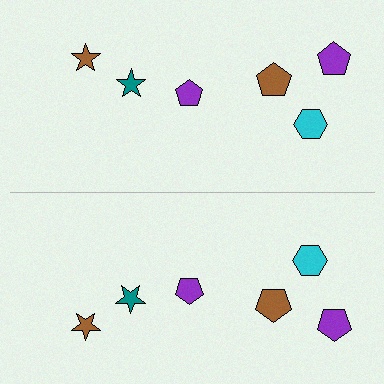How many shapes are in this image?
There are 12 shapes in this image.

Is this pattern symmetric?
Yes, this pattern has bilateral (reflection) symmetry.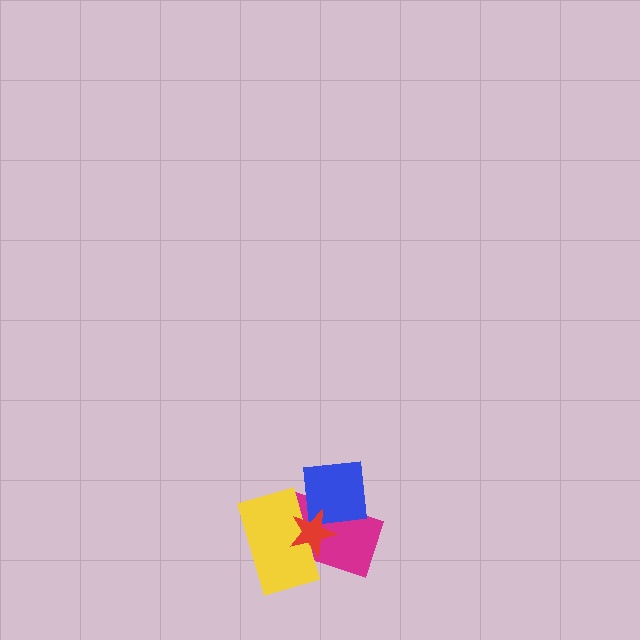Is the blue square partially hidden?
Yes, it is partially covered by another shape.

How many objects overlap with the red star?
3 objects overlap with the red star.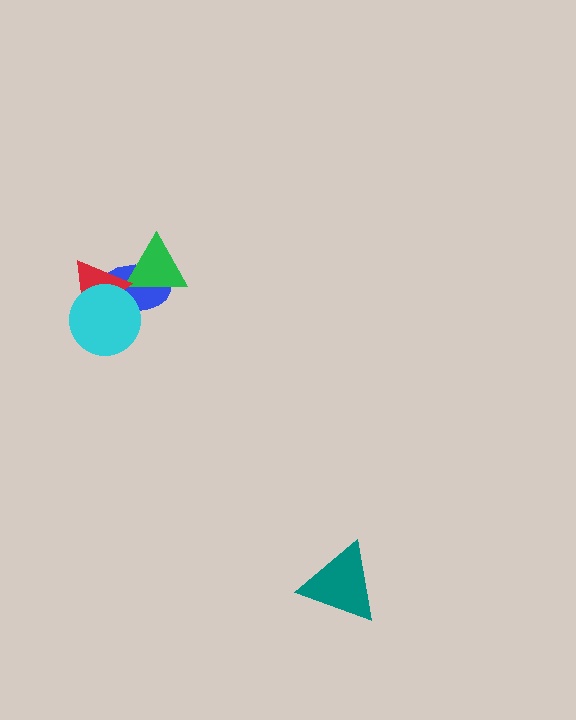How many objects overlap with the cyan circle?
2 objects overlap with the cyan circle.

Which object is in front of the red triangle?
The cyan circle is in front of the red triangle.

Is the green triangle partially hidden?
Yes, it is partially covered by another shape.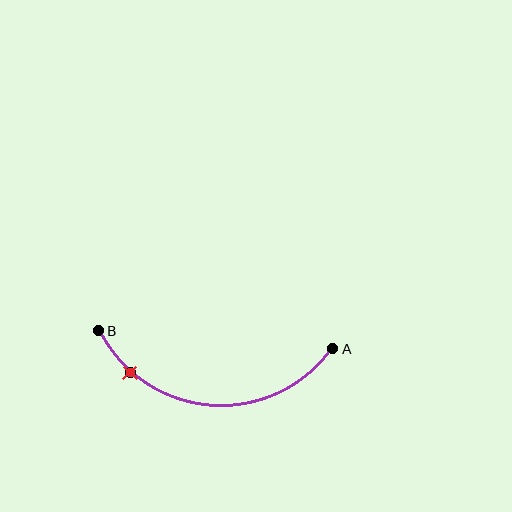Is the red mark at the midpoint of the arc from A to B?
No. The red mark lies on the arc but is closer to endpoint B. The arc midpoint would be at the point on the curve equidistant along the arc from both A and B.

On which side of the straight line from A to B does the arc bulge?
The arc bulges below the straight line connecting A and B.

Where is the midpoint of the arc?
The arc midpoint is the point on the curve farthest from the straight line joining A and B. It sits below that line.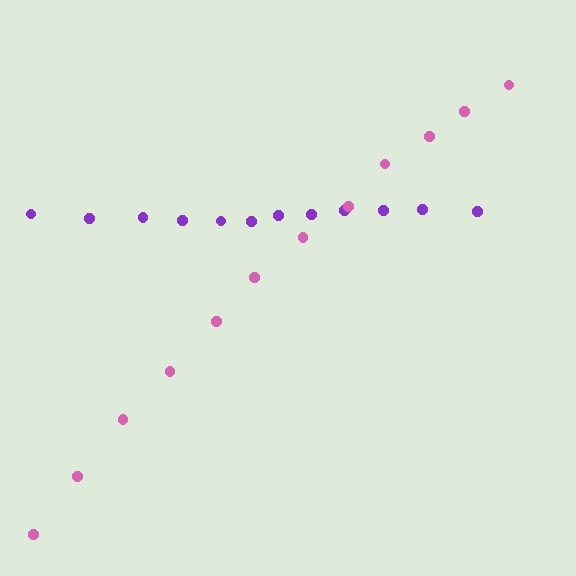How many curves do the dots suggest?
There are 2 distinct paths.